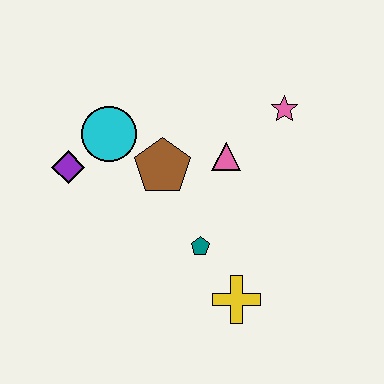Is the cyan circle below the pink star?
Yes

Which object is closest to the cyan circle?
The purple diamond is closest to the cyan circle.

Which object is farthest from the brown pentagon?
The yellow cross is farthest from the brown pentagon.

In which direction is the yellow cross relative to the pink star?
The yellow cross is below the pink star.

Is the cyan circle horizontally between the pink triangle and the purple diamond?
Yes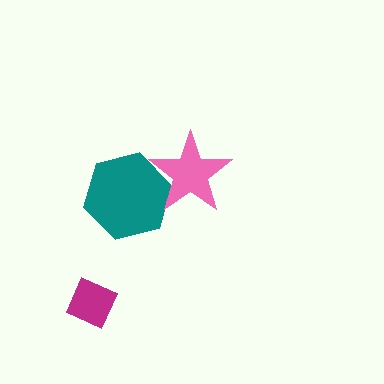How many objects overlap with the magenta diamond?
0 objects overlap with the magenta diamond.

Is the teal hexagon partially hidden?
Yes, it is partially covered by another shape.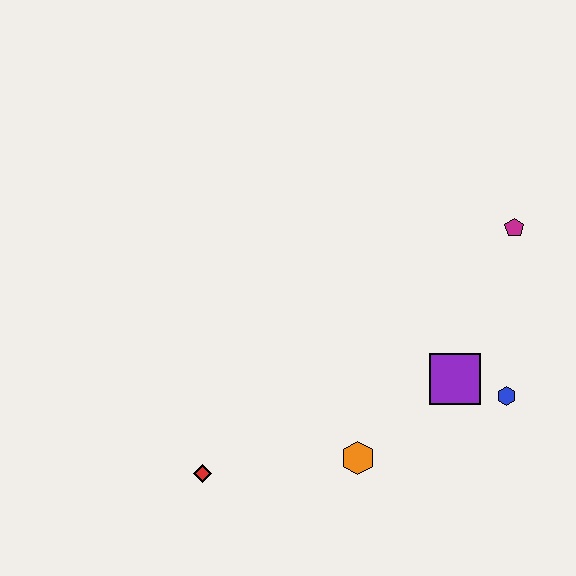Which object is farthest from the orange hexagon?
The magenta pentagon is farthest from the orange hexagon.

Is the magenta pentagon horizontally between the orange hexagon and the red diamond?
No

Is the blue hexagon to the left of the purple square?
No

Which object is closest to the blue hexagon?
The purple square is closest to the blue hexagon.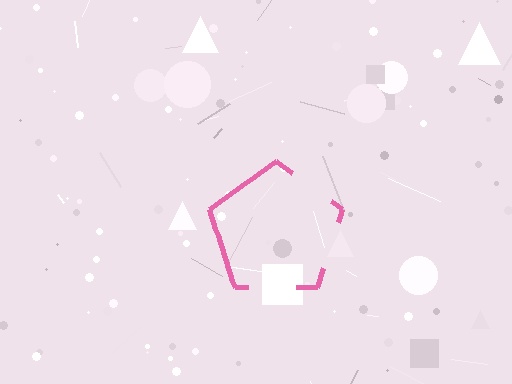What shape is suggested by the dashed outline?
The dashed outline suggests a pentagon.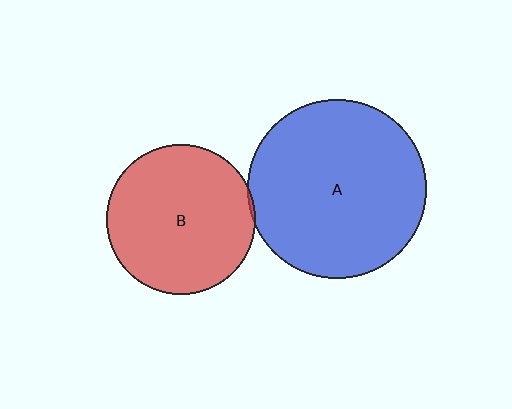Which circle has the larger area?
Circle A (blue).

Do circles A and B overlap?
Yes.